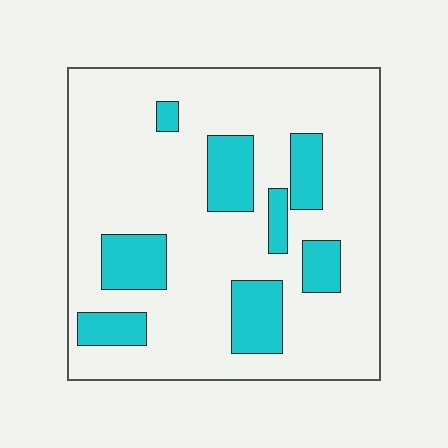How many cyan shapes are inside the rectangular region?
8.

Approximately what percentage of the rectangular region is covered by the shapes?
Approximately 20%.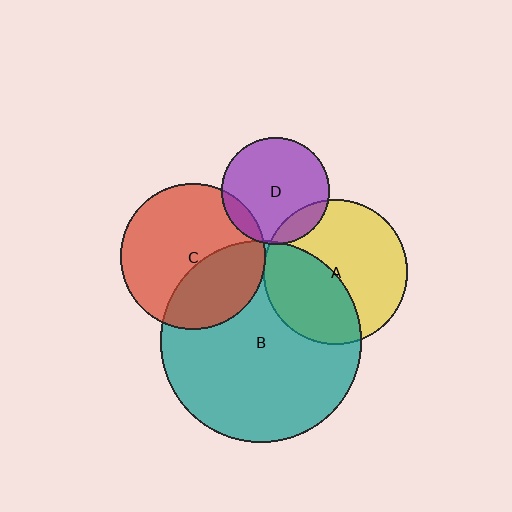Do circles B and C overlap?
Yes.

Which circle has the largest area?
Circle B (teal).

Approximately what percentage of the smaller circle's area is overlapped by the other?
Approximately 35%.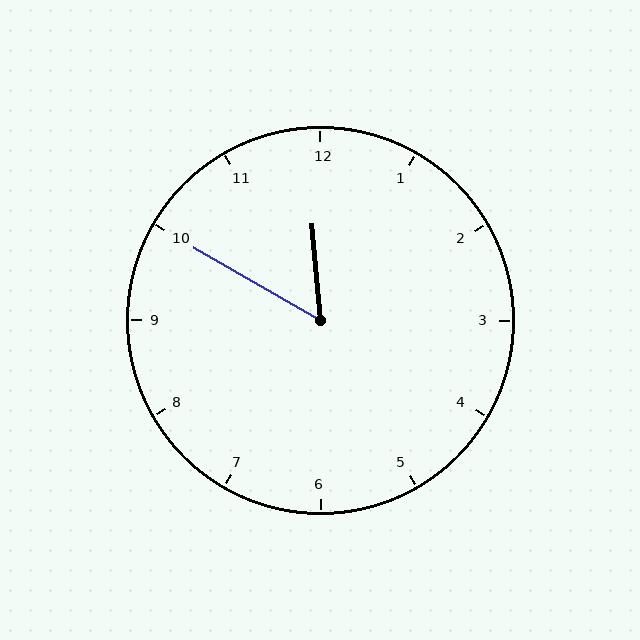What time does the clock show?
11:50.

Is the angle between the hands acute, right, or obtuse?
It is acute.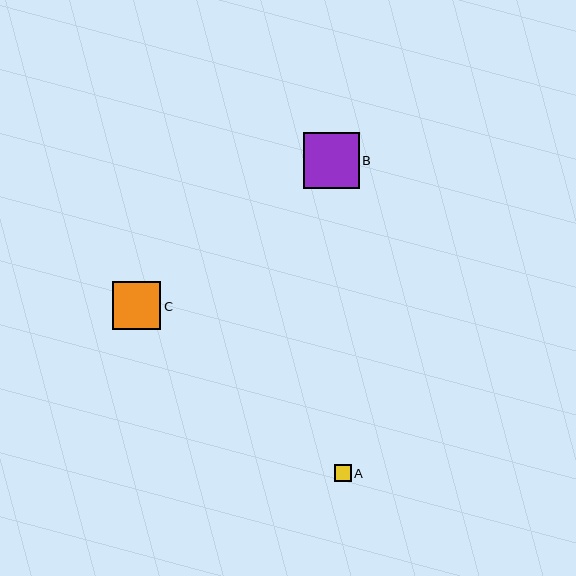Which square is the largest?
Square B is the largest with a size of approximately 56 pixels.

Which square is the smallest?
Square A is the smallest with a size of approximately 17 pixels.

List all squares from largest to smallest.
From largest to smallest: B, C, A.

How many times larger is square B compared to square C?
Square B is approximately 1.2 times the size of square C.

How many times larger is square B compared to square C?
Square B is approximately 1.2 times the size of square C.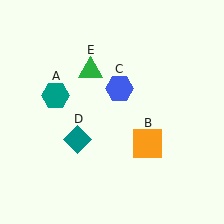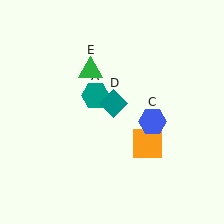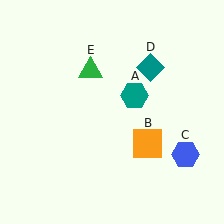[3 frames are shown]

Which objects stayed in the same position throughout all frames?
Orange square (object B) and green triangle (object E) remained stationary.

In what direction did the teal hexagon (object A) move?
The teal hexagon (object A) moved right.